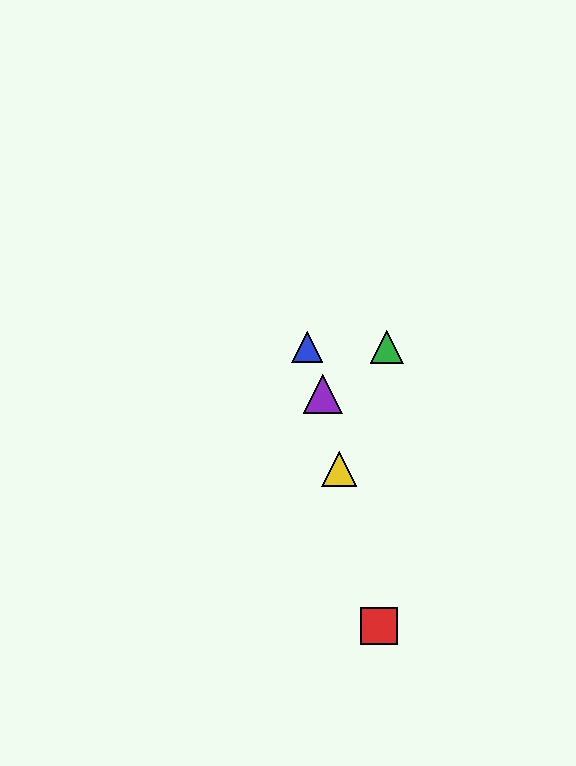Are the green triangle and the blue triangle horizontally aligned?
Yes, both are at y≈347.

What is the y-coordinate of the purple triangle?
The purple triangle is at y≈394.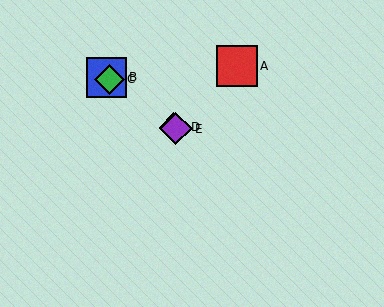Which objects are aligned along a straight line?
Objects B, C, D, E are aligned along a straight line.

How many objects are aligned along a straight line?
4 objects (B, C, D, E) are aligned along a straight line.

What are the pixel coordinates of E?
Object E is at (176, 129).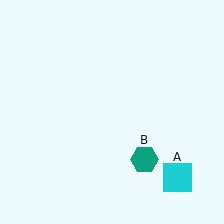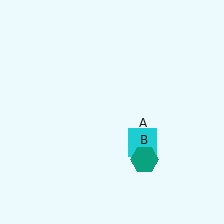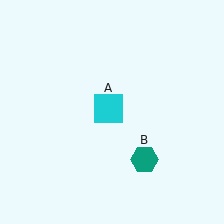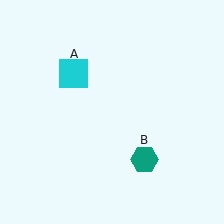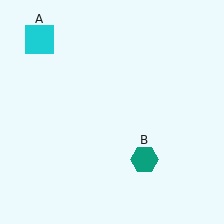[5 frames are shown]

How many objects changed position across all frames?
1 object changed position: cyan square (object A).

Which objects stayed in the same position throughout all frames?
Teal hexagon (object B) remained stationary.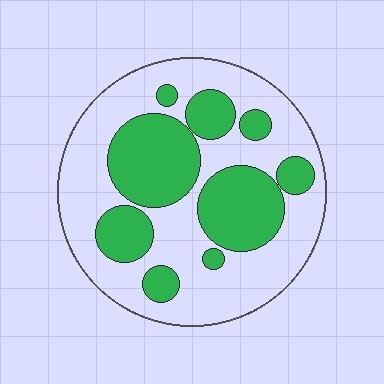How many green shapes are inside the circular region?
9.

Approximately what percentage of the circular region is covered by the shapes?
Approximately 40%.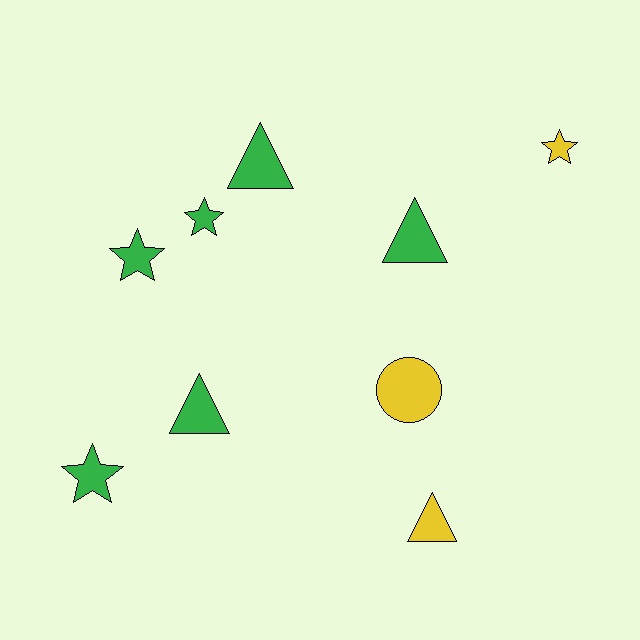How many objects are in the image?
There are 9 objects.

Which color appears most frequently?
Green, with 6 objects.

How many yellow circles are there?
There is 1 yellow circle.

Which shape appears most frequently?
Star, with 4 objects.